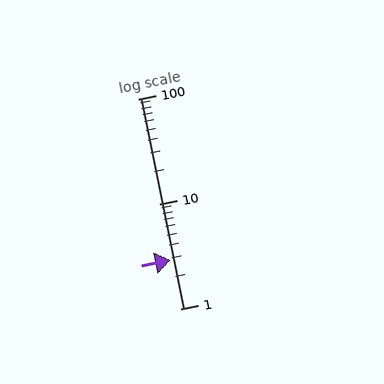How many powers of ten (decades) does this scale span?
The scale spans 2 decades, from 1 to 100.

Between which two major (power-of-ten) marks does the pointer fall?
The pointer is between 1 and 10.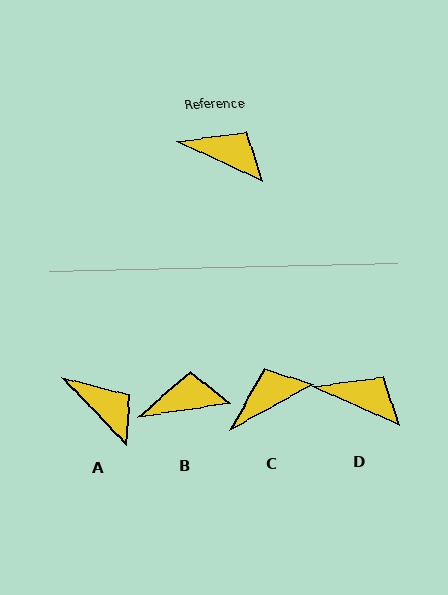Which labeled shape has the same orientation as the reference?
D.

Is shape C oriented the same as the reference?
No, it is off by about 53 degrees.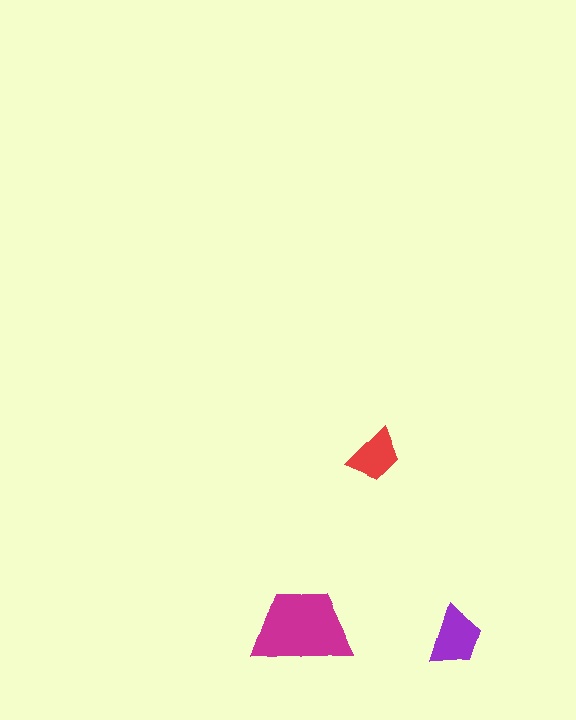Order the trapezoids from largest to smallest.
the magenta one, the purple one, the red one.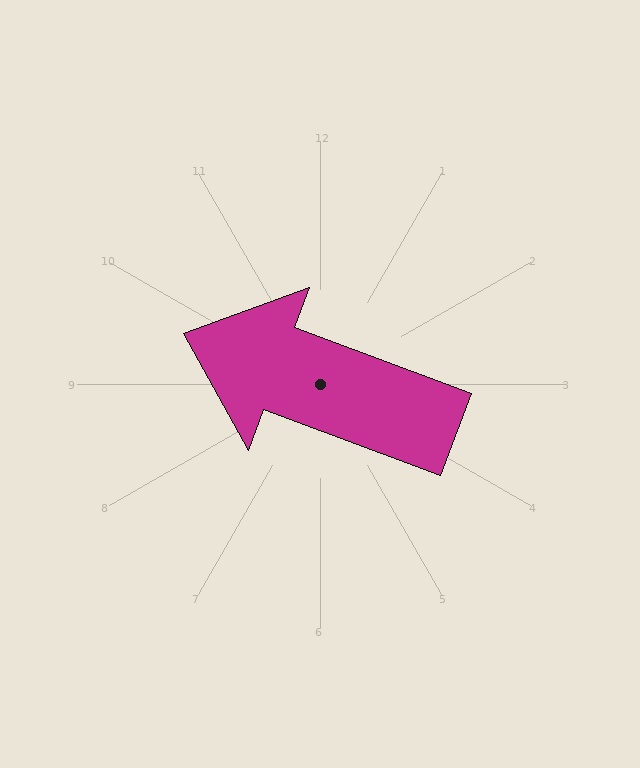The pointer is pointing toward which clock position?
Roughly 10 o'clock.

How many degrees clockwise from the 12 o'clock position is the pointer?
Approximately 290 degrees.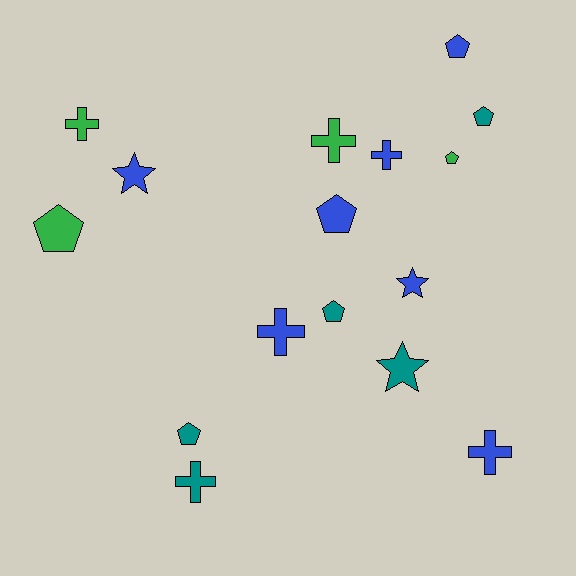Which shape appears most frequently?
Pentagon, with 7 objects.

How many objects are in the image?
There are 16 objects.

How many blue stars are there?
There are 2 blue stars.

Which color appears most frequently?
Blue, with 7 objects.